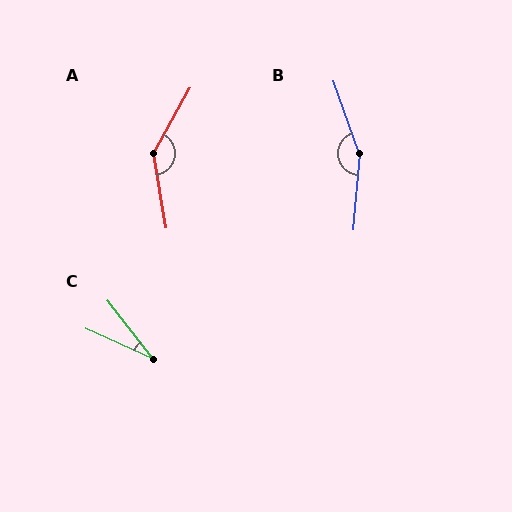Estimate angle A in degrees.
Approximately 141 degrees.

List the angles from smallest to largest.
C (28°), A (141°), B (156°).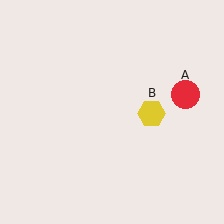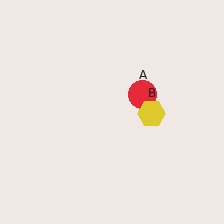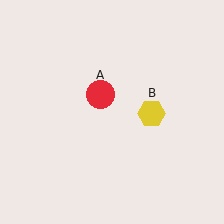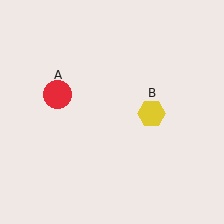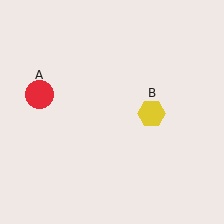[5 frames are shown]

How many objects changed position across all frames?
1 object changed position: red circle (object A).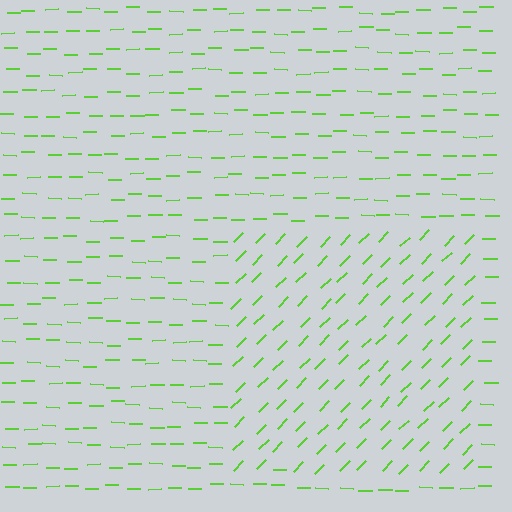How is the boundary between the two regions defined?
The boundary is defined purely by a change in line orientation (approximately 45 degrees difference). All lines are the same color and thickness.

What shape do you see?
I see a rectangle.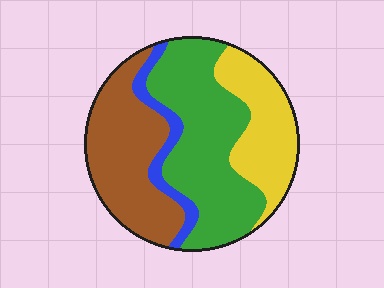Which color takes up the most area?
Green, at roughly 40%.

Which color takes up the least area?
Blue, at roughly 10%.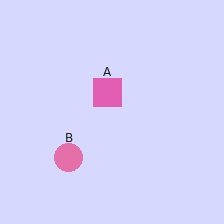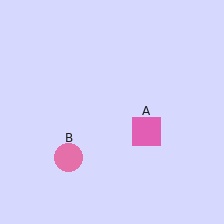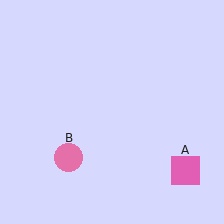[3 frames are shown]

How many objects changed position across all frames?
1 object changed position: pink square (object A).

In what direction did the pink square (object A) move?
The pink square (object A) moved down and to the right.